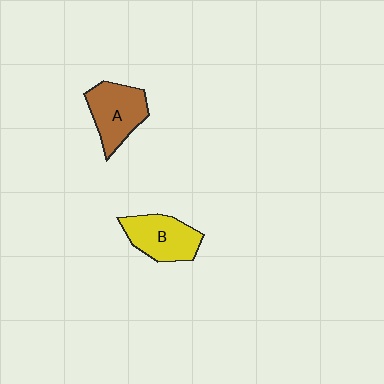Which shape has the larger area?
Shape A (brown).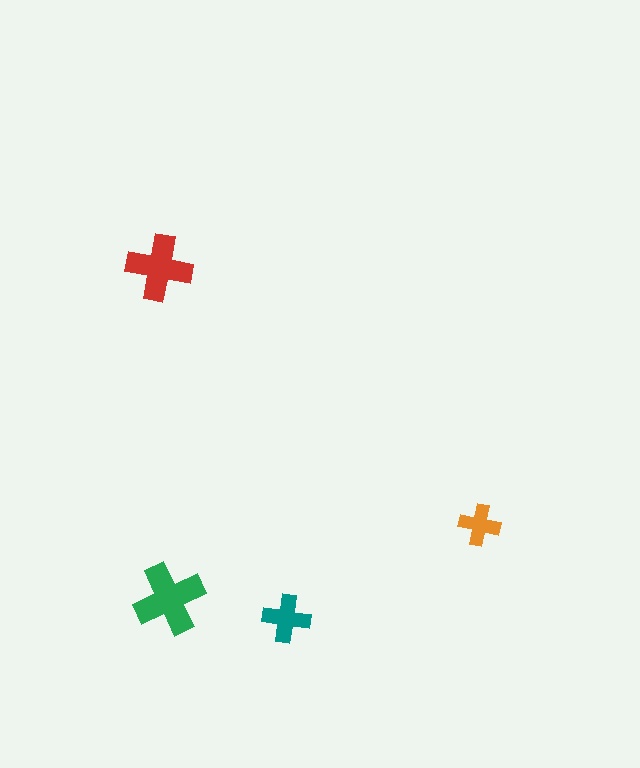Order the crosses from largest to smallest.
the green one, the red one, the teal one, the orange one.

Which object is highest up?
The red cross is topmost.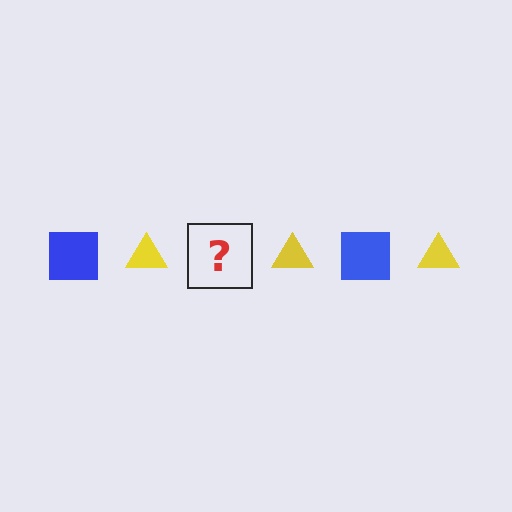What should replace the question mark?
The question mark should be replaced with a blue square.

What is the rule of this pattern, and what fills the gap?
The rule is that the pattern alternates between blue square and yellow triangle. The gap should be filled with a blue square.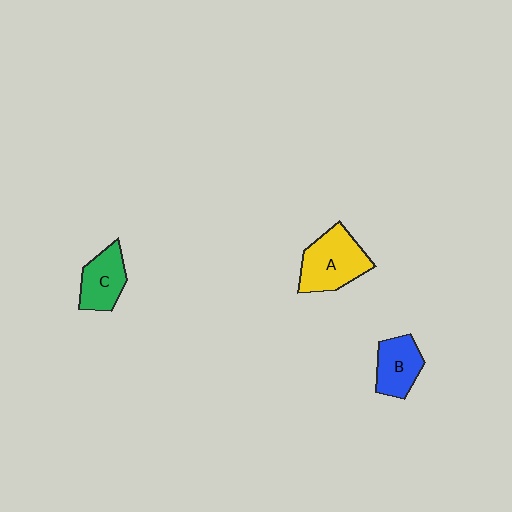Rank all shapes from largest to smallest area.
From largest to smallest: A (yellow), C (green), B (blue).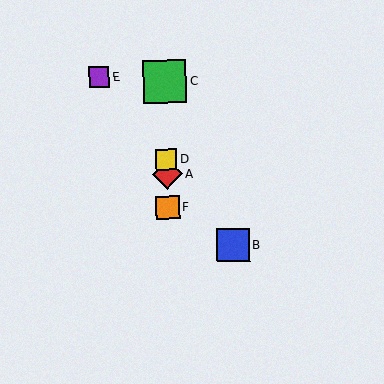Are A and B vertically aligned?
No, A is at x≈167 and B is at x≈233.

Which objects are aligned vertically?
Objects A, C, D, F are aligned vertically.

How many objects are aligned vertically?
4 objects (A, C, D, F) are aligned vertically.